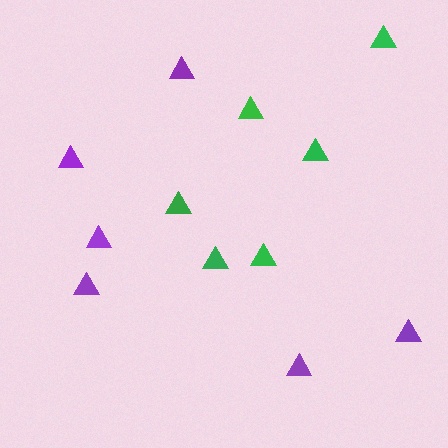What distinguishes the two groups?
There are 2 groups: one group of purple triangles (6) and one group of green triangles (6).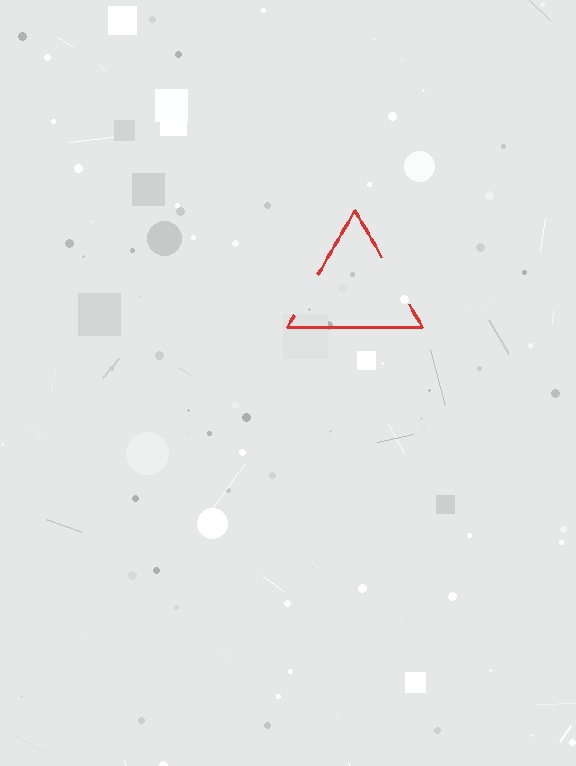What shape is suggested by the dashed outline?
The dashed outline suggests a triangle.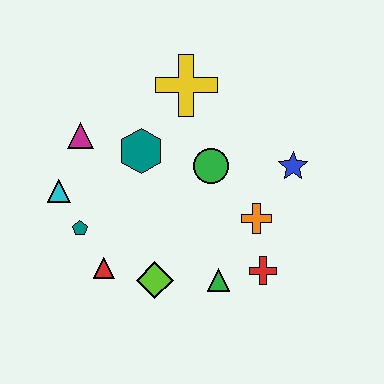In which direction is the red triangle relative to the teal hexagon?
The red triangle is below the teal hexagon.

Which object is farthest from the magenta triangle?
The red cross is farthest from the magenta triangle.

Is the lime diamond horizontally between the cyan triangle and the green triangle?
Yes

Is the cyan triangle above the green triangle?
Yes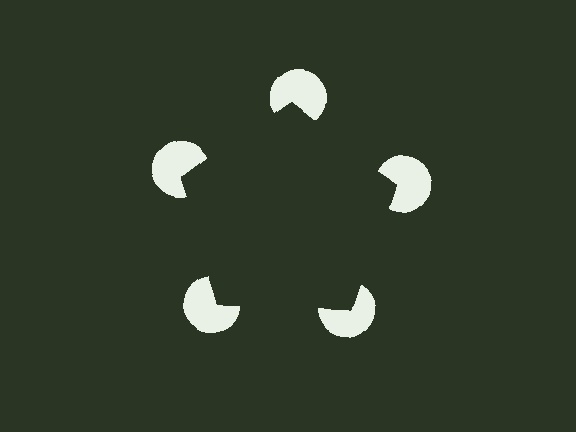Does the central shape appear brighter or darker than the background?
It typically appears slightly darker than the background, even though no actual brightness change is drawn.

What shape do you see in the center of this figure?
An illusory pentagon — its edges are inferred from the aligned wedge cuts in the pac-man discs, not physically drawn.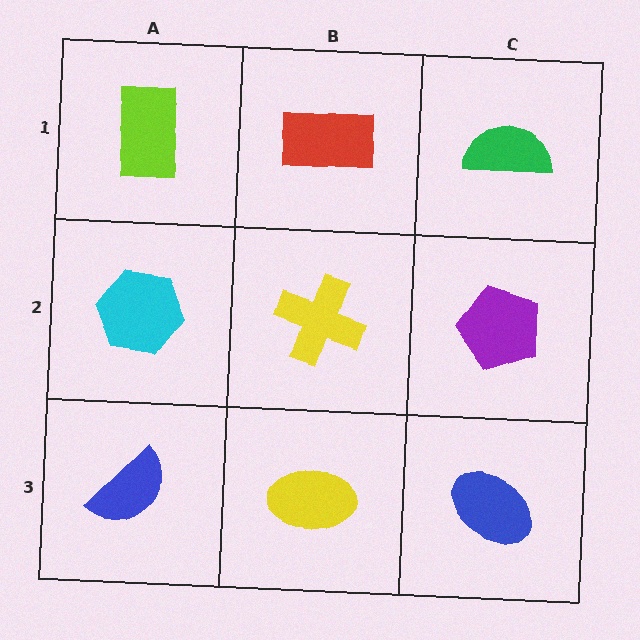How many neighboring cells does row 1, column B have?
3.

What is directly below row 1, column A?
A cyan hexagon.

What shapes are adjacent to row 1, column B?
A yellow cross (row 2, column B), a lime rectangle (row 1, column A), a green semicircle (row 1, column C).